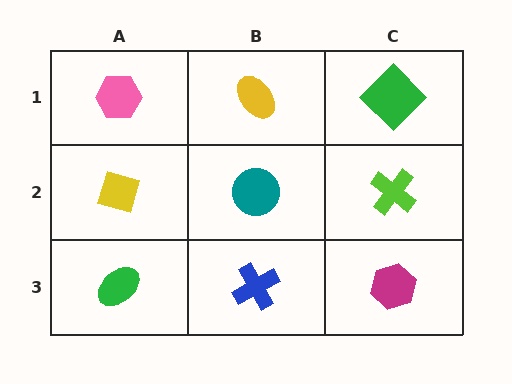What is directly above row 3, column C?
A lime cross.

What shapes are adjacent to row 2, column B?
A yellow ellipse (row 1, column B), a blue cross (row 3, column B), a yellow diamond (row 2, column A), a lime cross (row 2, column C).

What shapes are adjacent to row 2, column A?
A pink hexagon (row 1, column A), a green ellipse (row 3, column A), a teal circle (row 2, column B).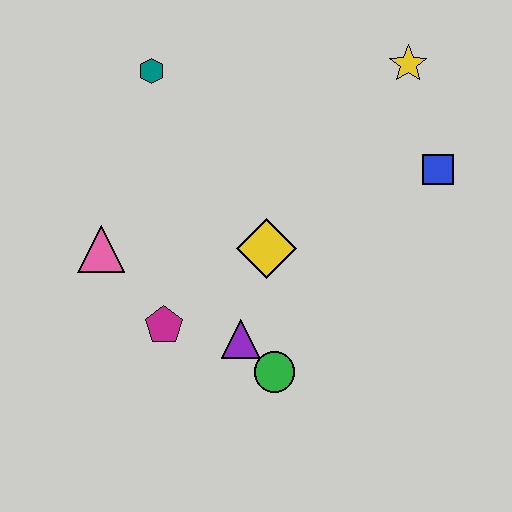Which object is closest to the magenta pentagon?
The purple triangle is closest to the magenta pentagon.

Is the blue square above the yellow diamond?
Yes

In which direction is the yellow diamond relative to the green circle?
The yellow diamond is above the green circle.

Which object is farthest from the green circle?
The yellow star is farthest from the green circle.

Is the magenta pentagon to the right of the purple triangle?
No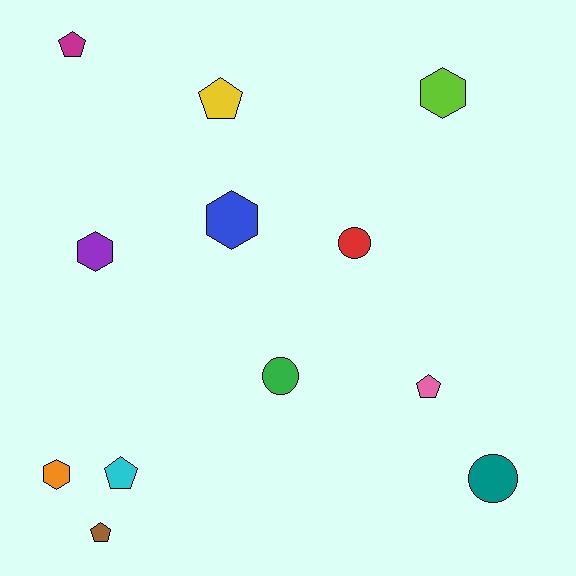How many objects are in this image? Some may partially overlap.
There are 12 objects.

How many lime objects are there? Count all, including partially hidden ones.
There is 1 lime object.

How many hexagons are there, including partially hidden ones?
There are 4 hexagons.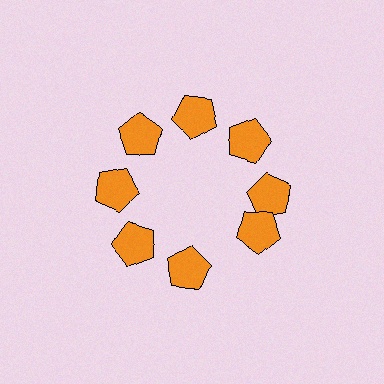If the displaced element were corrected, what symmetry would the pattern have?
It would have 8-fold rotational symmetry — the pattern would map onto itself every 45 degrees.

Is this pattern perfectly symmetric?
No. The 8 orange pentagons are arranged in a ring, but one element near the 4 o'clock position is rotated out of alignment along the ring, breaking the 8-fold rotational symmetry.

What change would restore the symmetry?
The symmetry would be restored by rotating it back into even spacing with its neighbors so that all 8 pentagons sit at equal angles and equal distance from the center.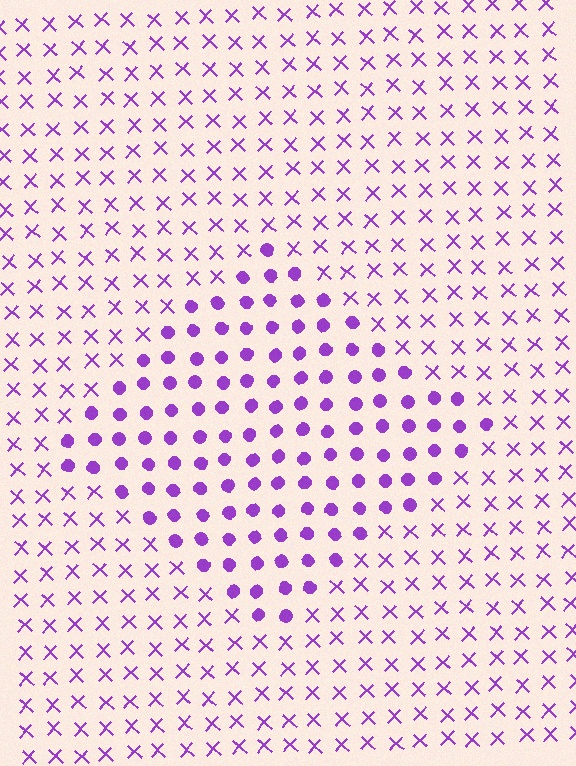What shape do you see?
I see a diamond.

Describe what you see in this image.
The image is filled with small purple elements arranged in a uniform grid. A diamond-shaped region contains circles, while the surrounding area contains X marks. The boundary is defined purely by the change in element shape.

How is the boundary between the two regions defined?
The boundary is defined by a change in element shape: circles inside vs. X marks outside. All elements share the same color and spacing.